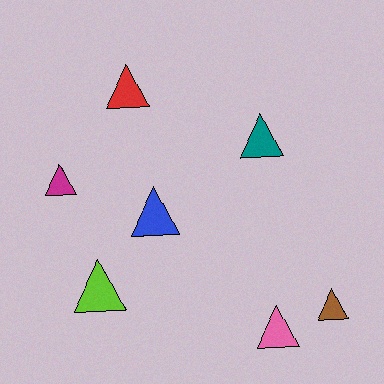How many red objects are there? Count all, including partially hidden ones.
There is 1 red object.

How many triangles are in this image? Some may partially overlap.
There are 7 triangles.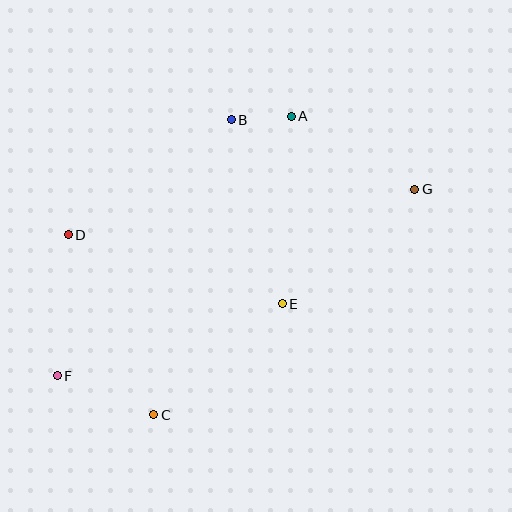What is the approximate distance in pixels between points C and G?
The distance between C and G is approximately 345 pixels.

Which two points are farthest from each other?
Points F and G are farthest from each other.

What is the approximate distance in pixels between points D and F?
The distance between D and F is approximately 142 pixels.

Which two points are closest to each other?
Points A and B are closest to each other.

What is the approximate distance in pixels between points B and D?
The distance between B and D is approximately 200 pixels.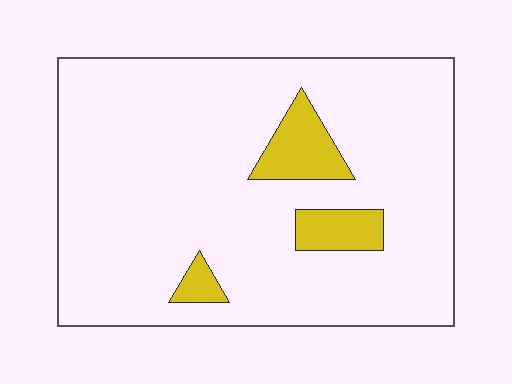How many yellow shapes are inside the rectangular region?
3.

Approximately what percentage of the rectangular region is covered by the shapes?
Approximately 10%.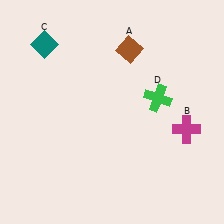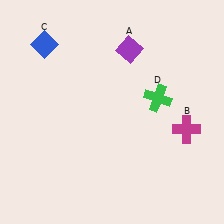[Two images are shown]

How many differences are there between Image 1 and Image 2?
There are 2 differences between the two images.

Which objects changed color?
A changed from brown to purple. C changed from teal to blue.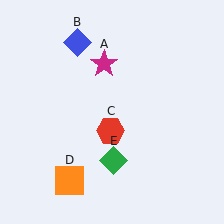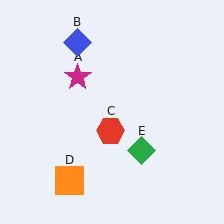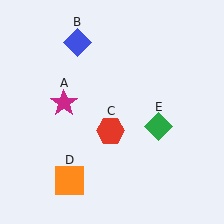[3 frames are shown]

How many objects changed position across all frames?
2 objects changed position: magenta star (object A), green diamond (object E).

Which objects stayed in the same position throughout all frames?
Blue diamond (object B) and red hexagon (object C) and orange square (object D) remained stationary.